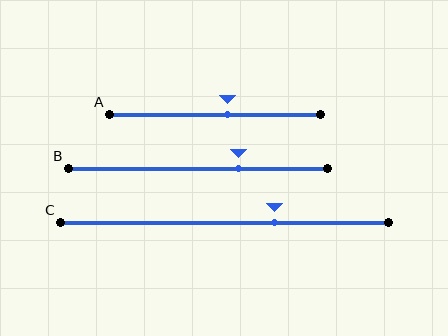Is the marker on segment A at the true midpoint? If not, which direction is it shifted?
No, the marker on segment A is shifted to the right by about 6% of the segment length.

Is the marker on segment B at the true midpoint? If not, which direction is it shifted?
No, the marker on segment B is shifted to the right by about 15% of the segment length.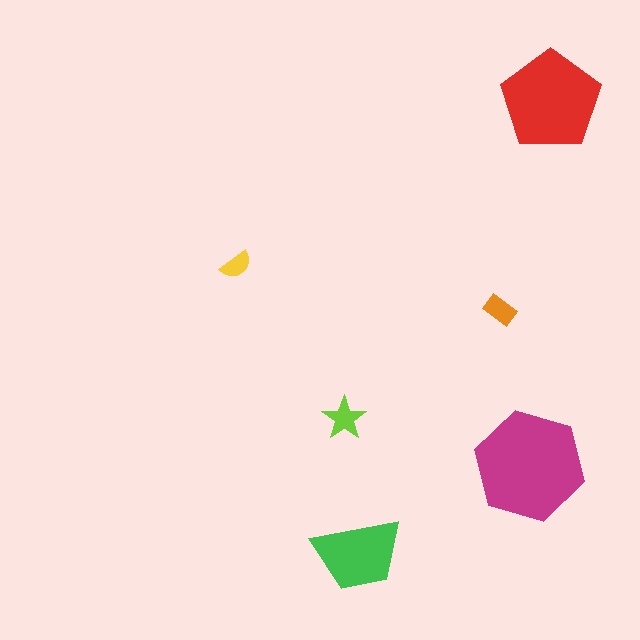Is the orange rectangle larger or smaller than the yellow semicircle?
Larger.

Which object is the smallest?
The yellow semicircle.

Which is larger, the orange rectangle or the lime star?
The lime star.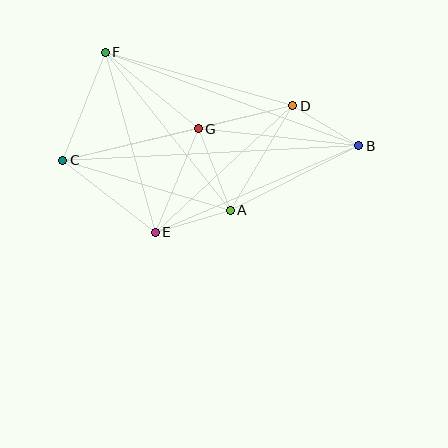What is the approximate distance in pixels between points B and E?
The distance between B and E is approximately 221 pixels.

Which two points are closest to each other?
Points B and D are closest to each other.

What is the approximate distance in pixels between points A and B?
The distance between A and B is approximately 144 pixels.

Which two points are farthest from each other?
Points B and C are farthest from each other.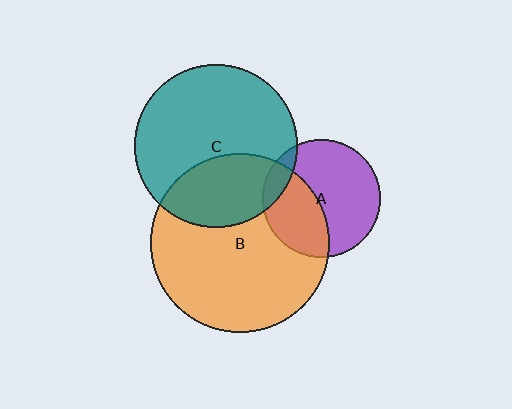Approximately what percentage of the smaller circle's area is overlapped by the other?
Approximately 35%.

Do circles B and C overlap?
Yes.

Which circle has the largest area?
Circle B (orange).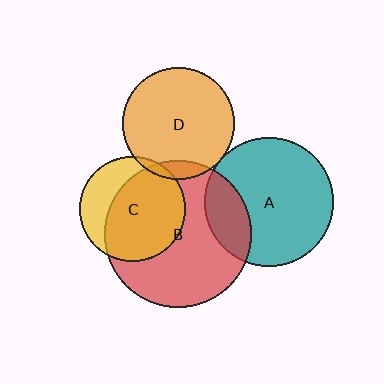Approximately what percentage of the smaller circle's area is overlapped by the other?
Approximately 70%.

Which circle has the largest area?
Circle B (red).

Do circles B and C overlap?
Yes.